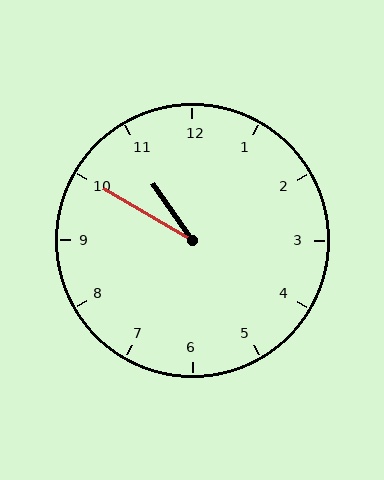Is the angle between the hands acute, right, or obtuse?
It is acute.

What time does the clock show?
10:50.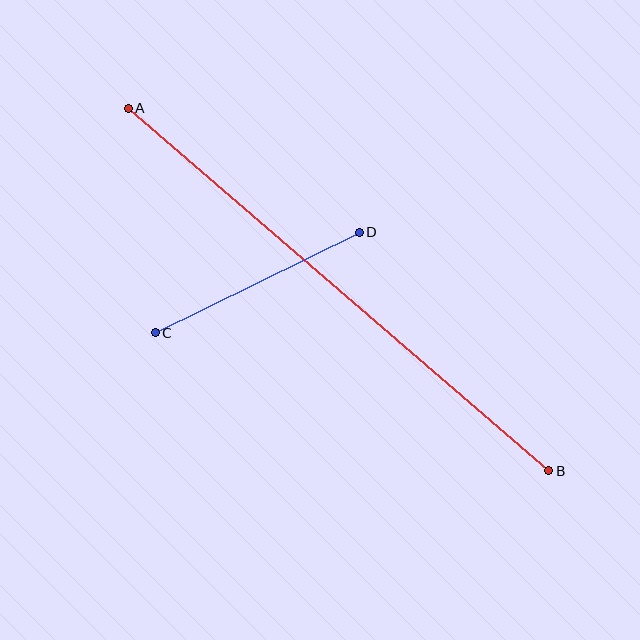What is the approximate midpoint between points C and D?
The midpoint is at approximately (257, 282) pixels.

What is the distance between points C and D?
The distance is approximately 227 pixels.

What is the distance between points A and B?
The distance is approximately 555 pixels.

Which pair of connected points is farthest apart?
Points A and B are farthest apart.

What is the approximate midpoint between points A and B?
The midpoint is at approximately (339, 289) pixels.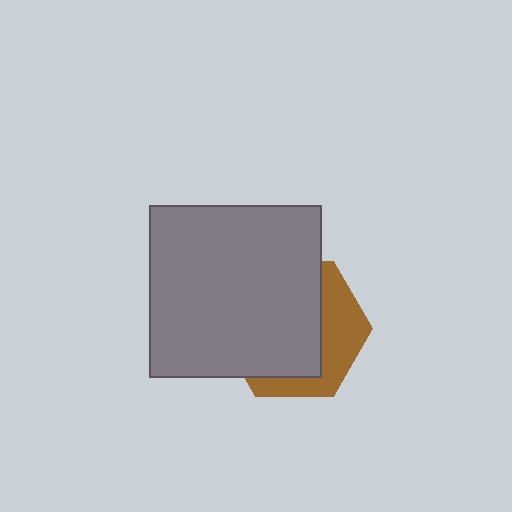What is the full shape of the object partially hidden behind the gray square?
The partially hidden object is a brown hexagon.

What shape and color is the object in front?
The object in front is a gray square.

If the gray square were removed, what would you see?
You would see the complete brown hexagon.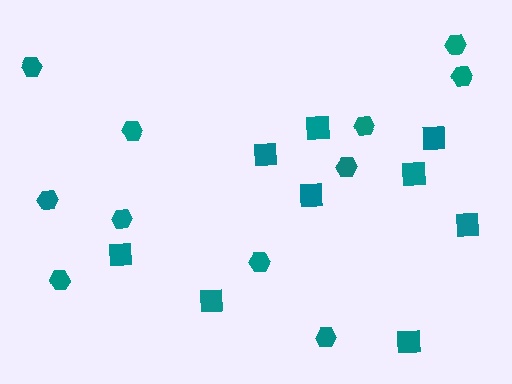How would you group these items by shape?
There are 2 groups: one group of squares (9) and one group of hexagons (11).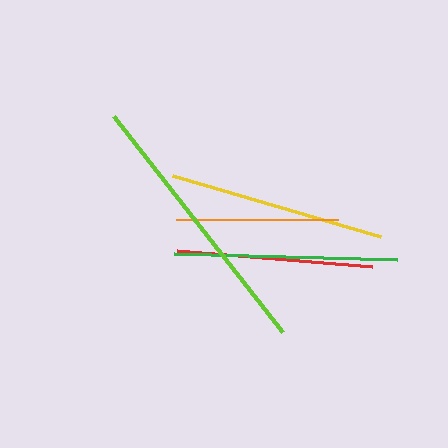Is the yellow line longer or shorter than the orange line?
The yellow line is longer than the orange line.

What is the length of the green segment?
The green segment is approximately 224 pixels long.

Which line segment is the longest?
The lime line is the longest at approximately 274 pixels.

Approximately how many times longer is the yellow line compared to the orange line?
The yellow line is approximately 1.3 times the length of the orange line.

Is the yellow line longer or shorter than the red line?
The yellow line is longer than the red line.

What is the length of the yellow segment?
The yellow segment is approximately 216 pixels long.